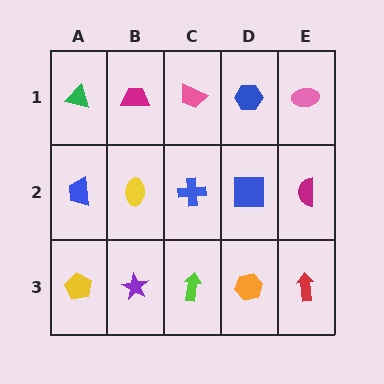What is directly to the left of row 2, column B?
A blue trapezoid.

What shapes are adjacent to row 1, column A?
A blue trapezoid (row 2, column A), a magenta trapezoid (row 1, column B).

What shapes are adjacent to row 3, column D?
A blue square (row 2, column D), a lime arrow (row 3, column C), a red arrow (row 3, column E).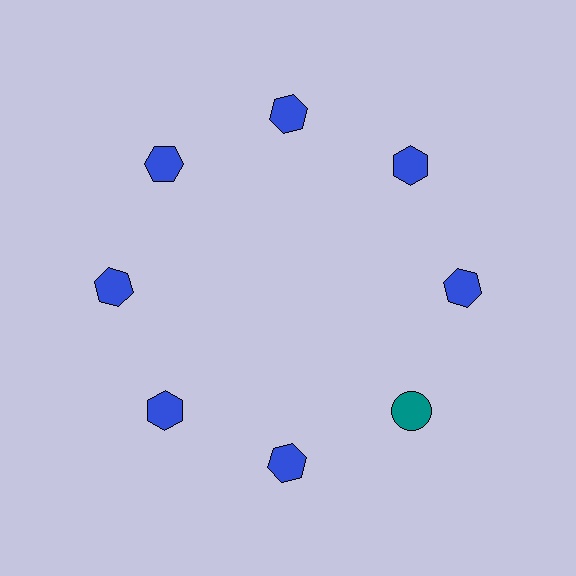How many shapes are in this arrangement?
There are 8 shapes arranged in a ring pattern.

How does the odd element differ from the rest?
It differs in both color (teal instead of blue) and shape (circle instead of hexagon).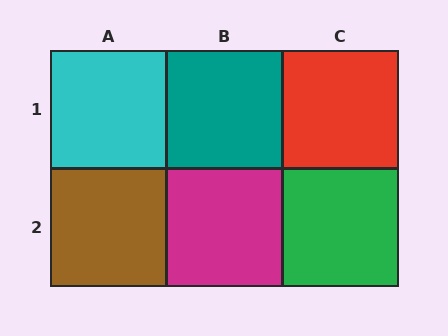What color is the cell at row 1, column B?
Teal.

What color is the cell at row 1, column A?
Cyan.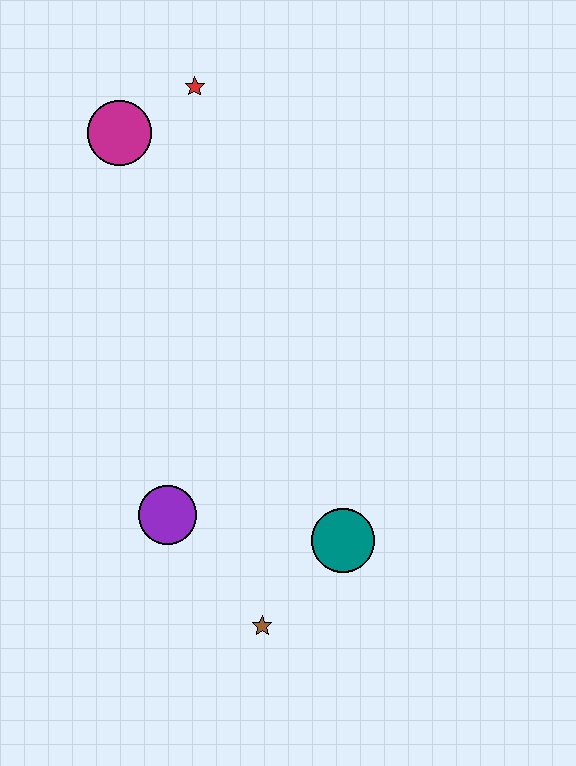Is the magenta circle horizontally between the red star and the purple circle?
No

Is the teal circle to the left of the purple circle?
No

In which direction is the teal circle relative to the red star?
The teal circle is below the red star.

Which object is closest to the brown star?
The teal circle is closest to the brown star.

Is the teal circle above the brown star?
Yes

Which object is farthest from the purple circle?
The red star is farthest from the purple circle.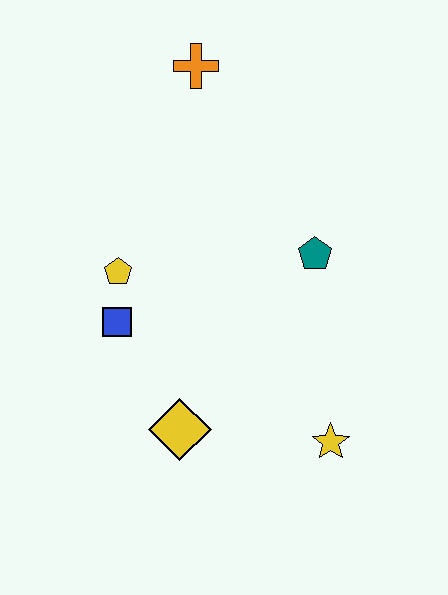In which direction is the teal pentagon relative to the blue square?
The teal pentagon is to the right of the blue square.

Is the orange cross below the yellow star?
No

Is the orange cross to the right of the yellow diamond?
Yes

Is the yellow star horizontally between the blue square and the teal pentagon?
No